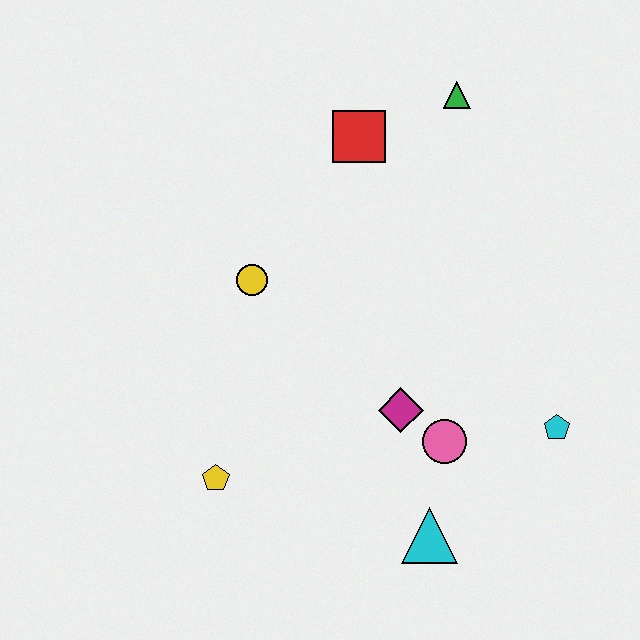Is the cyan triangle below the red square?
Yes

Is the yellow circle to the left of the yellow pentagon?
No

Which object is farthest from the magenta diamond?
The green triangle is farthest from the magenta diamond.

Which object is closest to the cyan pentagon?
The pink circle is closest to the cyan pentagon.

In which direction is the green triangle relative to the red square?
The green triangle is to the right of the red square.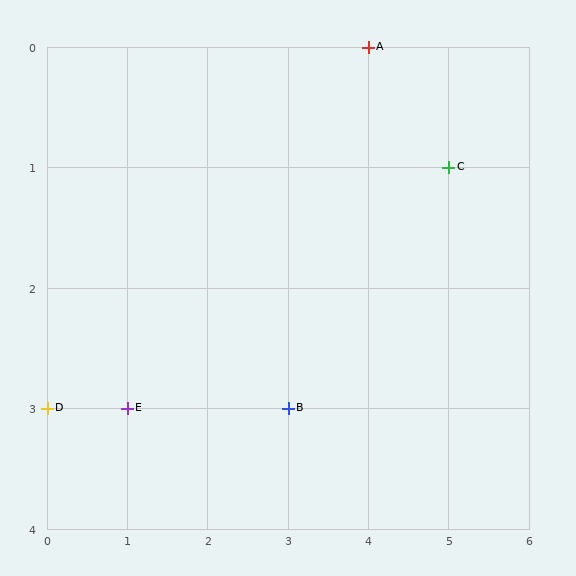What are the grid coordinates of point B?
Point B is at grid coordinates (3, 3).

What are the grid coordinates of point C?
Point C is at grid coordinates (5, 1).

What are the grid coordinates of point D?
Point D is at grid coordinates (0, 3).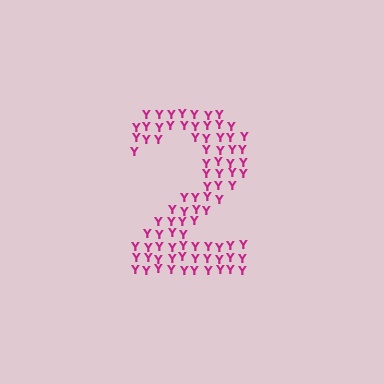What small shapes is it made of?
It is made of small letter Y's.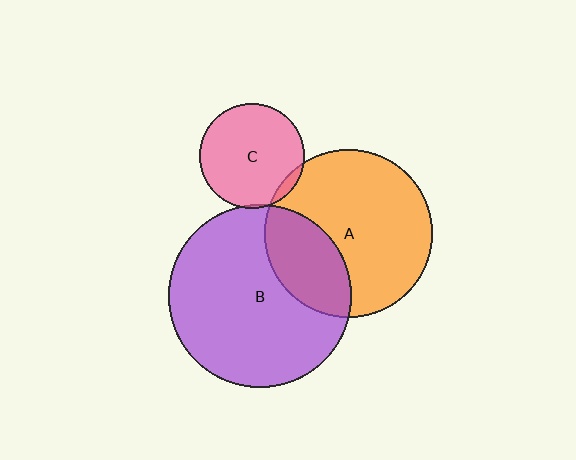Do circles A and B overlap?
Yes.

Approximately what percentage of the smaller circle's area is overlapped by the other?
Approximately 30%.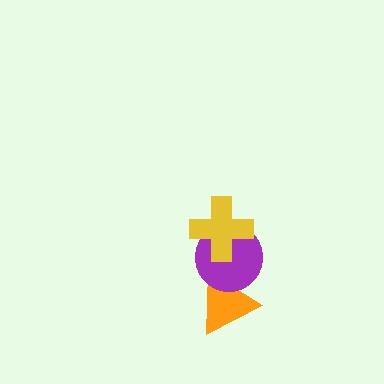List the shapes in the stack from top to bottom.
From top to bottom: the yellow cross, the purple circle, the orange triangle.